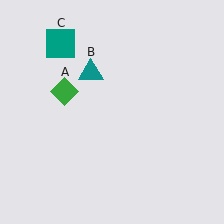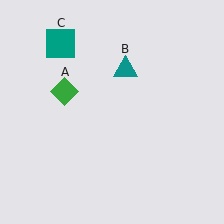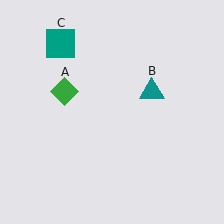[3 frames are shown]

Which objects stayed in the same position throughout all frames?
Green diamond (object A) and teal square (object C) remained stationary.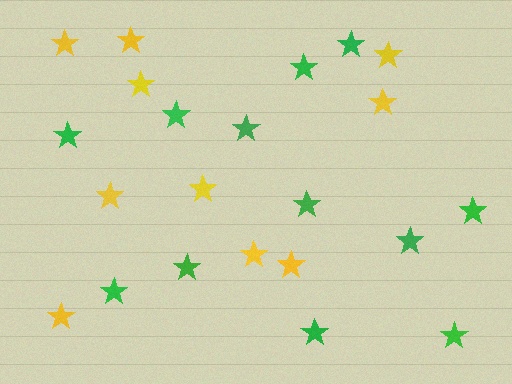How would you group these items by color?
There are 2 groups: one group of yellow stars (10) and one group of green stars (12).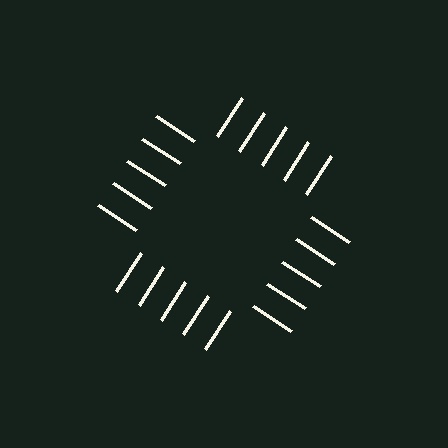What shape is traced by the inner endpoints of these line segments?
An illusory square — the line segments terminate on its edges but no continuous stroke is drawn.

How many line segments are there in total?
20 — 5 along each of the 4 edges.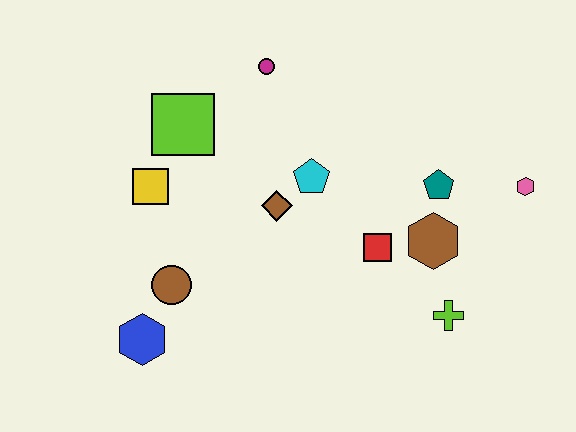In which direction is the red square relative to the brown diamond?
The red square is to the right of the brown diamond.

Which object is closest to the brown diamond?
The cyan pentagon is closest to the brown diamond.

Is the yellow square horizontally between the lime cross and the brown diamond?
No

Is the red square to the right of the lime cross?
No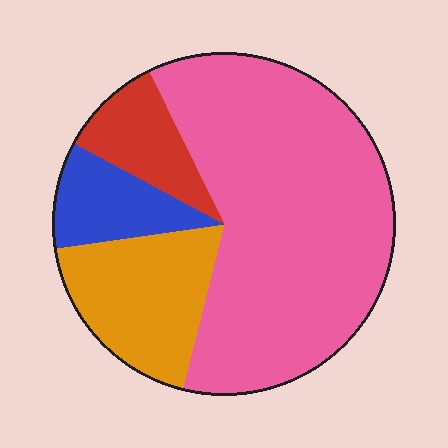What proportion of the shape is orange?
Orange covers roughly 20% of the shape.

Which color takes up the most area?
Pink, at roughly 60%.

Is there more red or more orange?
Orange.